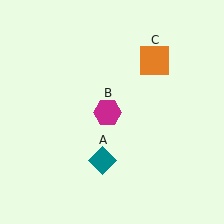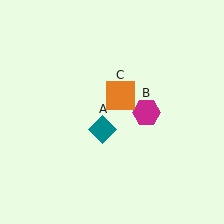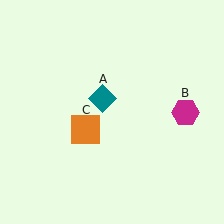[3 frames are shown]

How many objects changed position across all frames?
3 objects changed position: teal diamond (object A), magenta hexagon (object B), orange square (object C).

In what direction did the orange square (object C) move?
The orange square (object C) moved down and to the left.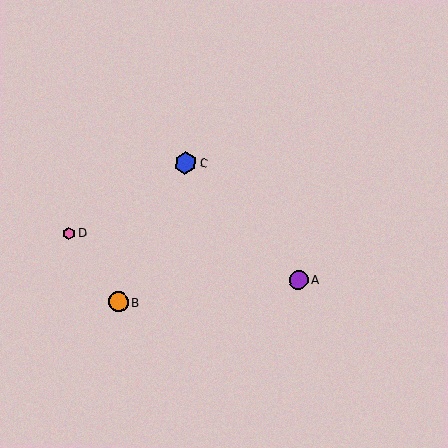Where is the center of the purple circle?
The center of the purple circle is at (298, 280).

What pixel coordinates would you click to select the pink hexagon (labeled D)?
Click at (69, 234) to select the pink hexagon D.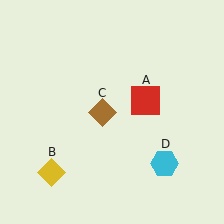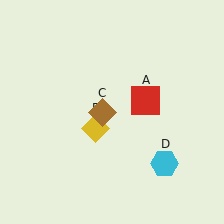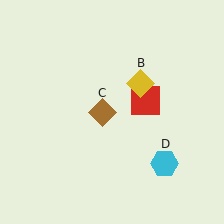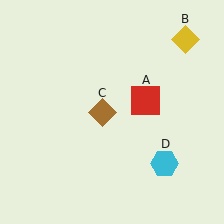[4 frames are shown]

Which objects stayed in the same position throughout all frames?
Red square (object A) and brown diamond (object C) and cyan hexagon (object D) remained stationary.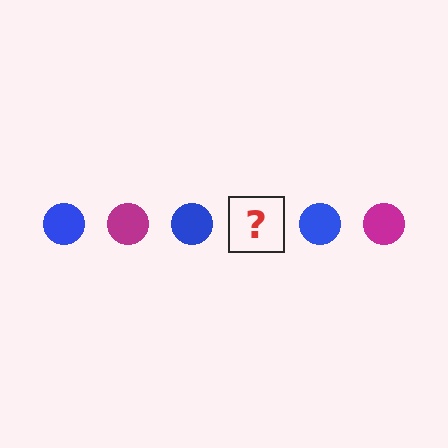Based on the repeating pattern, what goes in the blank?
The blank should be a magenta circle.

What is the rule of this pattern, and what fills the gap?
The rule is that the pattern cycles through blue, magenta circles. The gap should be filled with a magenta circle.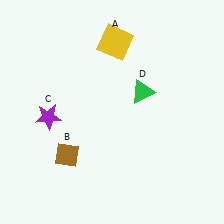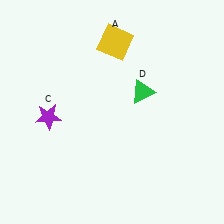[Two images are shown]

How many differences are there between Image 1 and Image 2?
There is 1 difference between the two images.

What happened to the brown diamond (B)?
The brown diamond (B) was removed in Image 2. It was in the bottom-left area of Image 1.